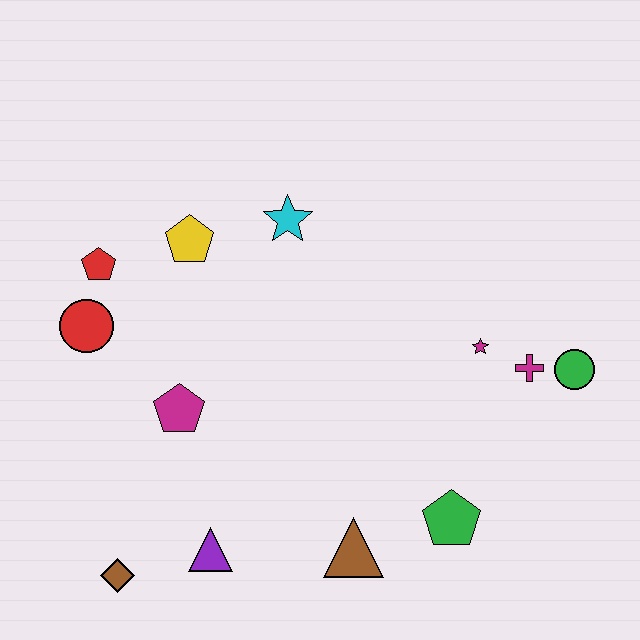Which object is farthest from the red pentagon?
The green circle is farthest from the red pentagon.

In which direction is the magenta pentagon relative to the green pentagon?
The magenta pentagon is to the left of the green pentagon.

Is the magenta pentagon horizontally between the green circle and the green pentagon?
No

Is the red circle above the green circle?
Yes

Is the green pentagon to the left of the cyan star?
No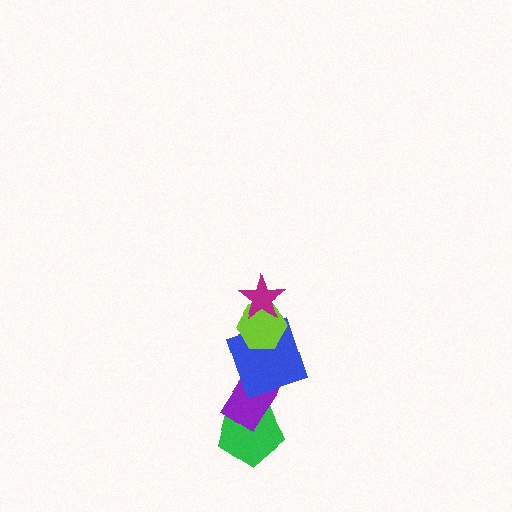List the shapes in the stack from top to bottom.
From top to bottom: the magenta star, the lime hexagon, the blue square, the purple rectangle, the green pentagon.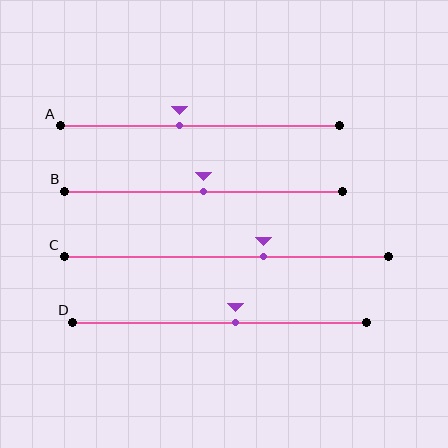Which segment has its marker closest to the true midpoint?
Segment B has its marker closest to the true midpoint.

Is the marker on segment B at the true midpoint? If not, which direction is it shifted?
Yes, the marker on segment B is at the true midpoint.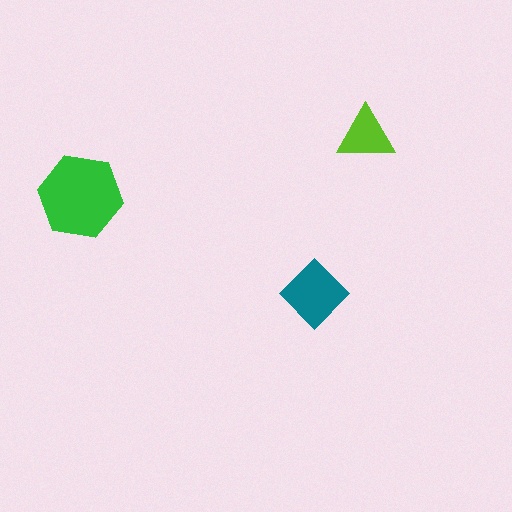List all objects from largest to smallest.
The green hexagon, the teal diamond, the lime triangle.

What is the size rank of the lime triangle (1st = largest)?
3rd.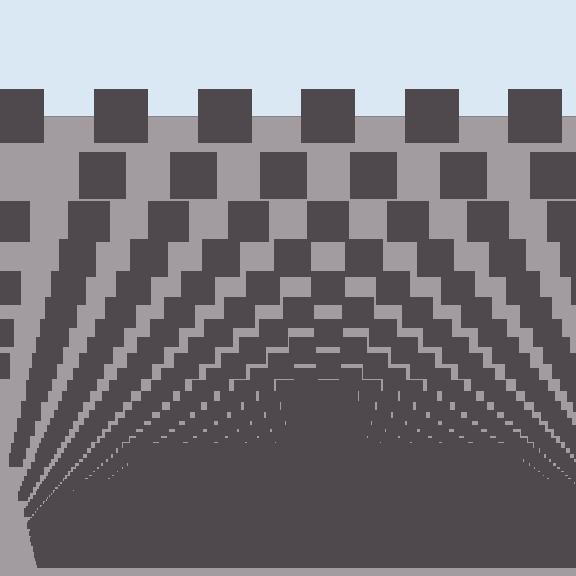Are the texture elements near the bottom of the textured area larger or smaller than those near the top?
Smaller. The gradient is inverted — elements near the bottom are smaller and denser.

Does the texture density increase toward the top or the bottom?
Density increases toward the bottom.